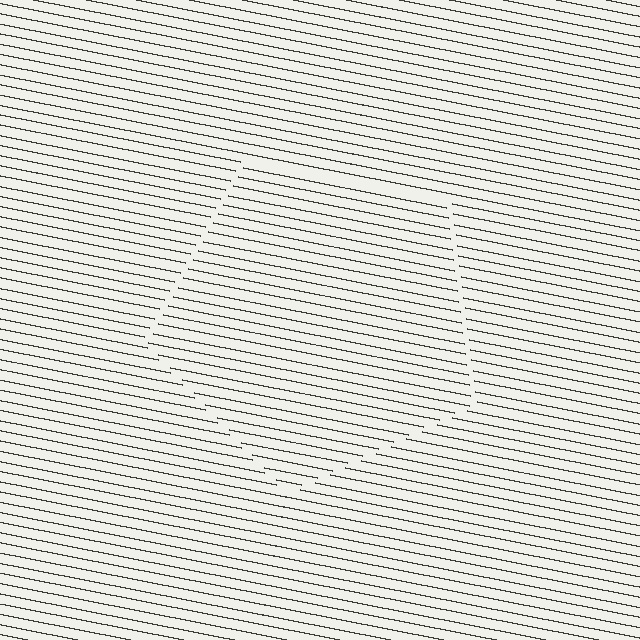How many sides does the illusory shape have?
5 sides — the line-ends trace a pentagon.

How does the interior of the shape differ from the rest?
The interior of the shape contains the same grating, shifted by half a period — the contour is defined by the phase discontinuity where line-ends from the inner and outer gratings abut.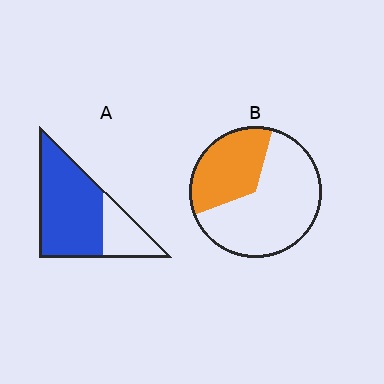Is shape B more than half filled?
No.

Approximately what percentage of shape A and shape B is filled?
A is approximately 75% and B is approximately 35%.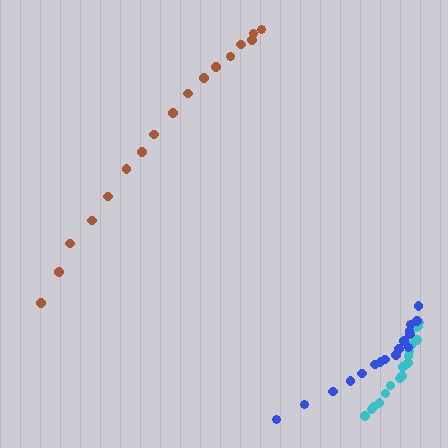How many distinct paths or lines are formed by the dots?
There are 3 distinct paths.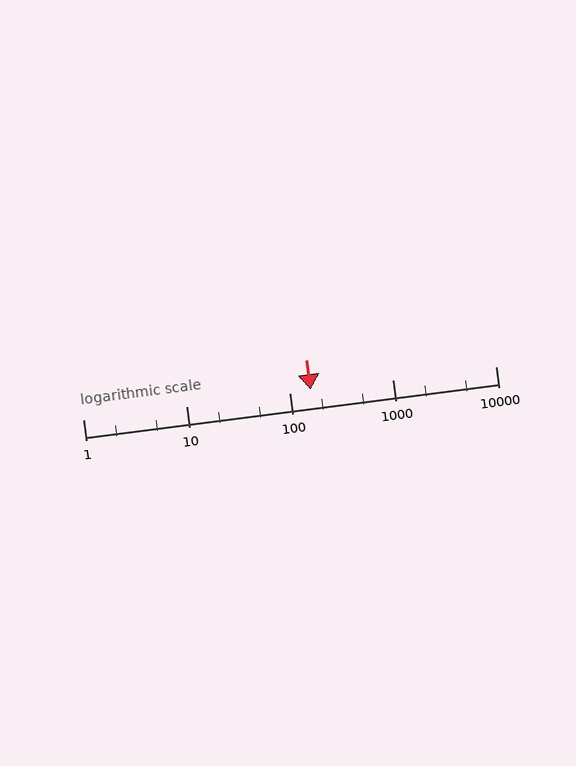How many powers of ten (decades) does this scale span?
The scale spans 4 decades, from 1 to 10000.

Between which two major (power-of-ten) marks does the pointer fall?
The pointer is between 100 and 1000.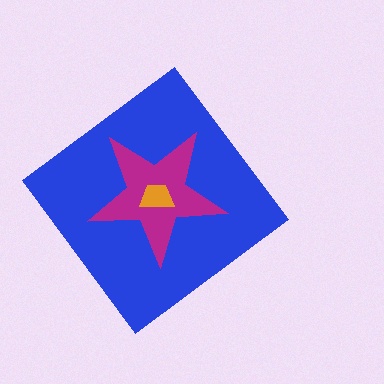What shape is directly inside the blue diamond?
The magenta star.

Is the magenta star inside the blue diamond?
Yes.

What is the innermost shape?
The orange trapezoid.